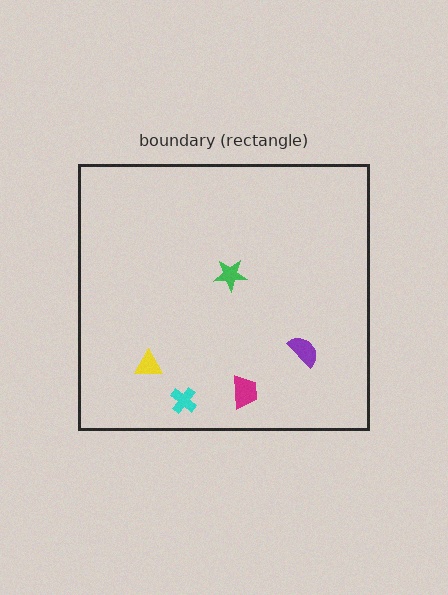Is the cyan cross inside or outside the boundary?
Inside.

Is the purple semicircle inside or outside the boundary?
Inside.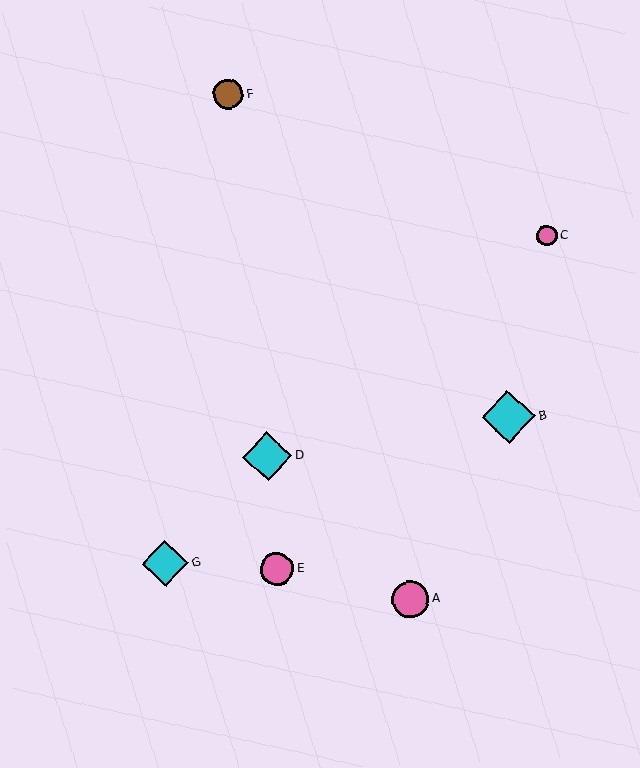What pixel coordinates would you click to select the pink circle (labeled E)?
Click at (277, 569) to select the pink circle E.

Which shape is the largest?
The cyan diamond (labeled B) is the largest.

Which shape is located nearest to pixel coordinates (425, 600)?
The pink circle (labeled A) at (411, 599) is nearest to that location.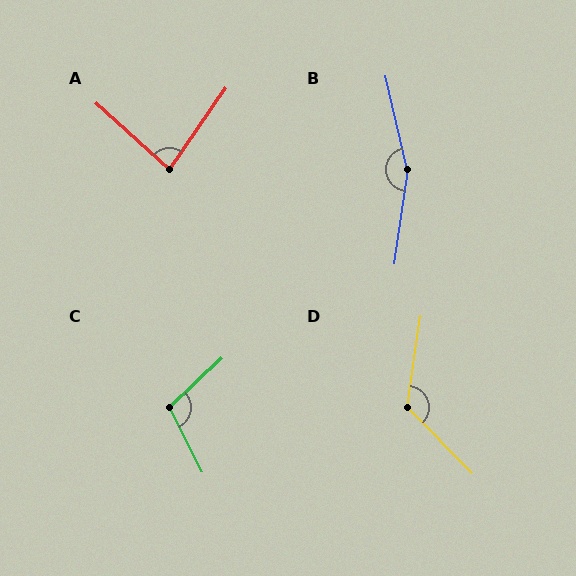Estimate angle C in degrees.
Approximately 106 degrees.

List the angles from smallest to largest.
A (83°), C (106°), D (127°), B (159°).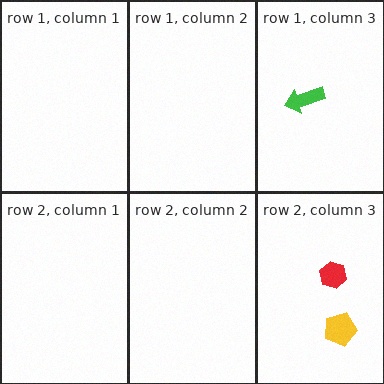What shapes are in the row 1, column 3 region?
The green arrow.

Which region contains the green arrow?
The row 1, column 3 region.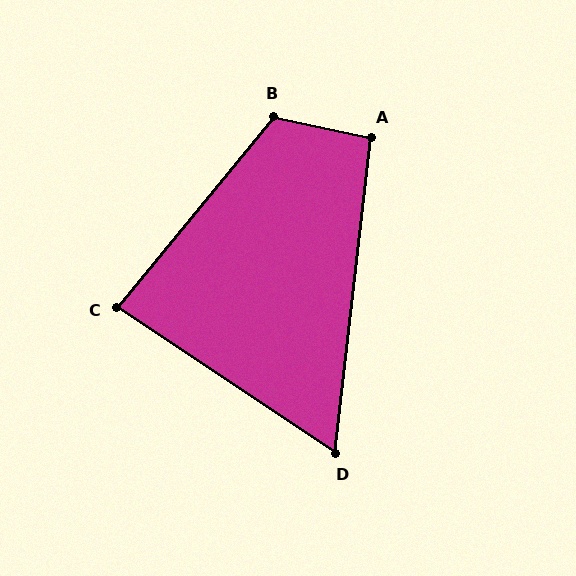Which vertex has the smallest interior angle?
D, at approximately 63 degrees.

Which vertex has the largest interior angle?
B, at approximately 117 degrees.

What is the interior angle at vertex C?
Approximately 84 degrees (acute).